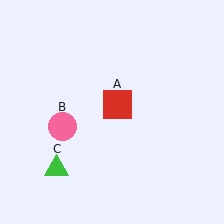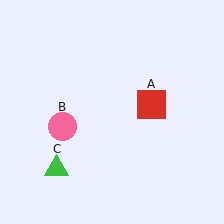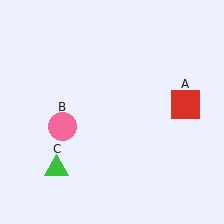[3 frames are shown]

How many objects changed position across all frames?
1 object changed position: red square (object A).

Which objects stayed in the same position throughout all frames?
Pink circle (object B) and green triangle (object C) remained stationary.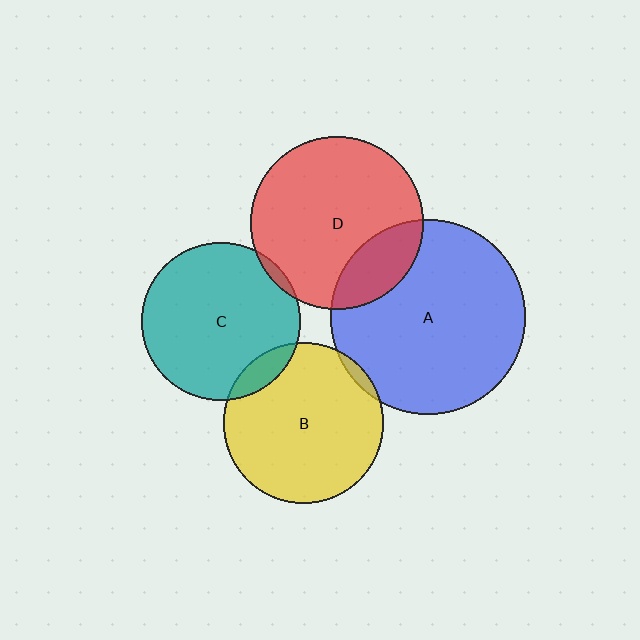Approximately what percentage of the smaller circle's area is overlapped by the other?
Approximately 5%.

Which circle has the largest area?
Circle A (blue).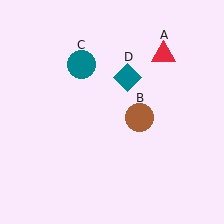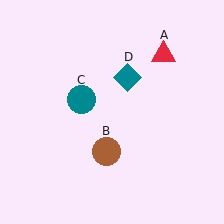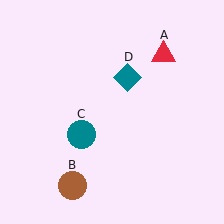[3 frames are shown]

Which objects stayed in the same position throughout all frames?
Red triangle (object A) and teal diamond (object D) remained stationary.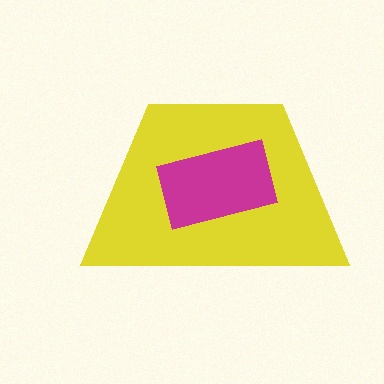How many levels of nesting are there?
2.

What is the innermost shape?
The magenta rectangle.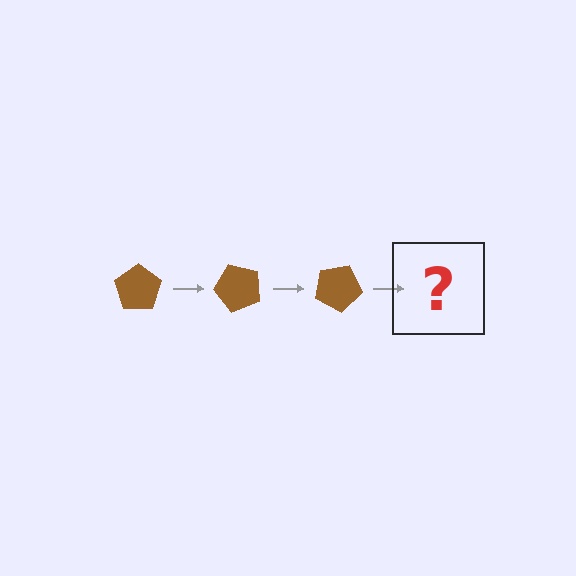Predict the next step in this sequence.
The next step is a brown pentagon rotated 150 degrees.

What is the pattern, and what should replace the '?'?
The pattern is that the pentagon rotates 50 degrees each step. The '?' should be a brown pentagon rotated 150 degrees.